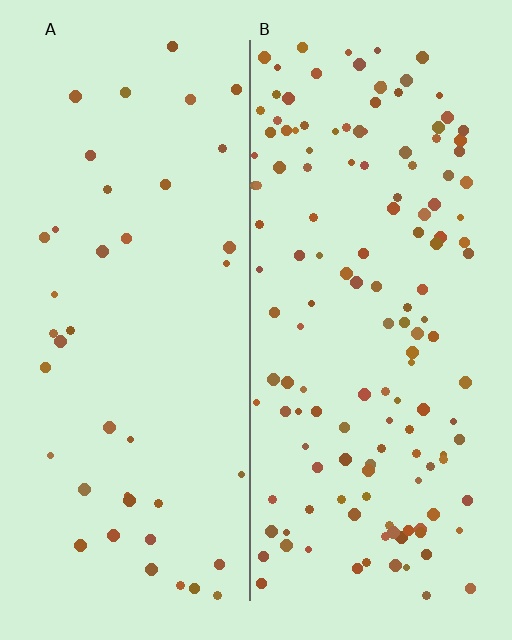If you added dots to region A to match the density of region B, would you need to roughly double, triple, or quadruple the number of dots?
Approximately triple.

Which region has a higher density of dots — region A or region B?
B (the right).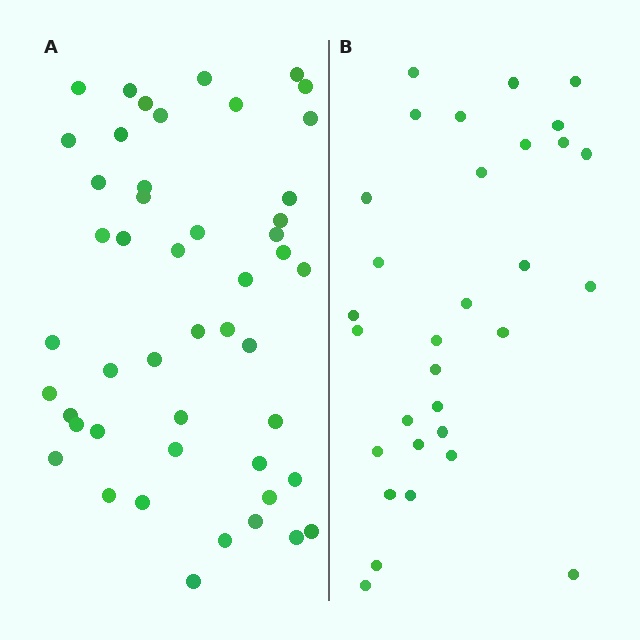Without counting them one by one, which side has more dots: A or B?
Region A (the left region) has more dots.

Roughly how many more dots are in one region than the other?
Region A has approximately 15 more dots than region B.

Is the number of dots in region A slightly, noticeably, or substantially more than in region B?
Region A has substantially more. The ratio is roughly 1.5 to 1.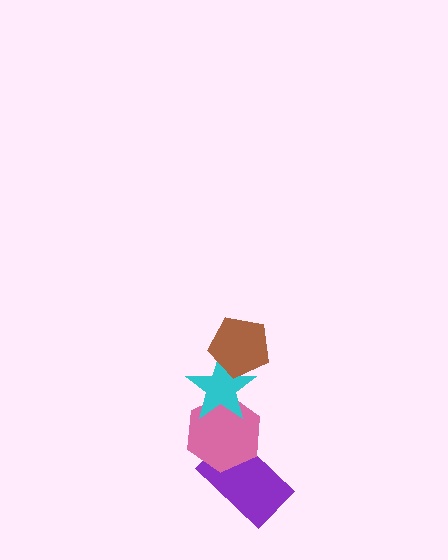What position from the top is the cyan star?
The cyan star is 2nd from the top.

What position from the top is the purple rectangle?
The purple rectangle is 4th from the top.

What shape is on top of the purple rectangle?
The pink hexagon is on top of the purple rectangle.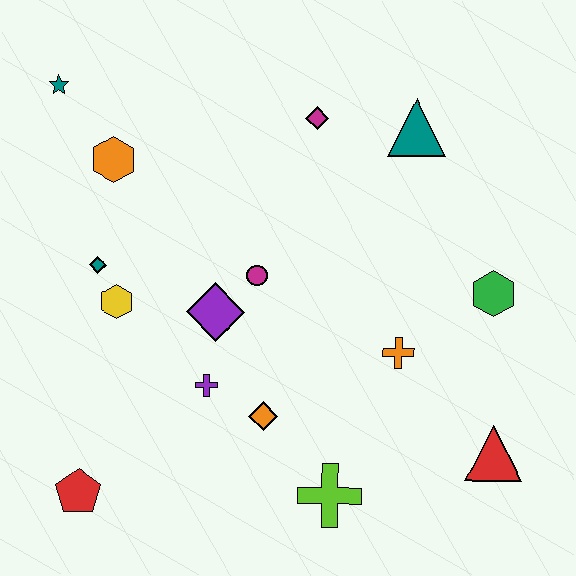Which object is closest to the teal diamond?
The yellow hexagon is closest to the teal diamond.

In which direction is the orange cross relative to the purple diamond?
The orange cross is to the right of the purple diamond.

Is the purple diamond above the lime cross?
Yes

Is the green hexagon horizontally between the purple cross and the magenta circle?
No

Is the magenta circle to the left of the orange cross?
Yes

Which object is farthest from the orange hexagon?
The red triangle is farthest from the orange hexagon.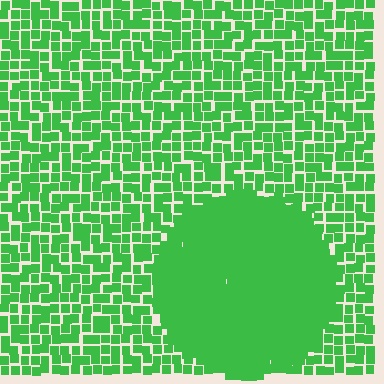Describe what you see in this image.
The image contains small green elements arranged at two different densities. A circle-shaped region is visible where the elements are more densely packed than the surrounding area.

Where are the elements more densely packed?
The elements are more densely packed inside the circle boundary.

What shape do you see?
I see a circle.